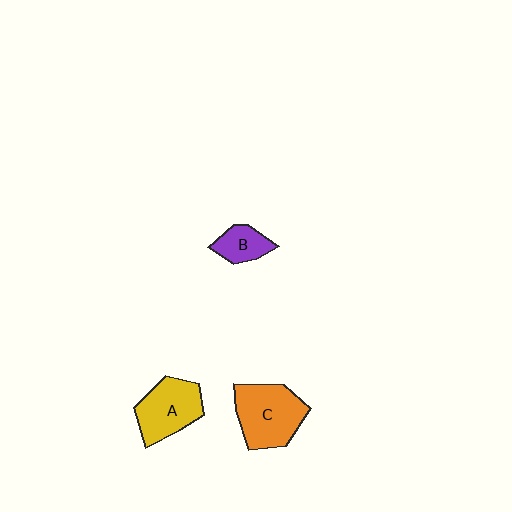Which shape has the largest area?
Shape C (orange).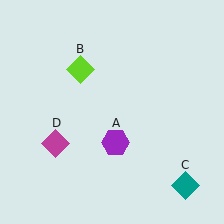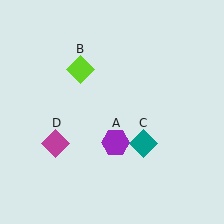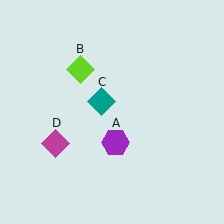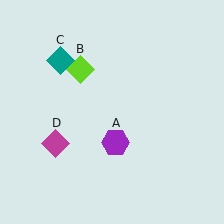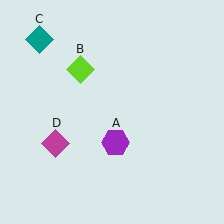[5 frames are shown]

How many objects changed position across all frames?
1 object changed position: teal diamond (object C).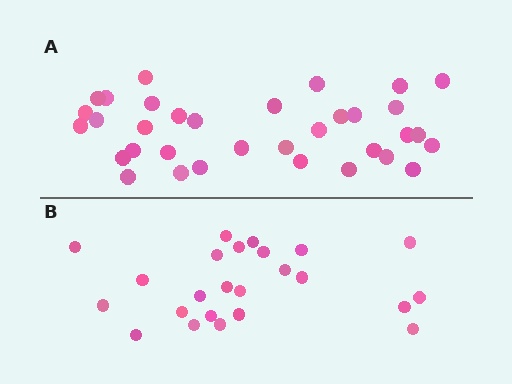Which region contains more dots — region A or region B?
Region A (the top region) has more dots.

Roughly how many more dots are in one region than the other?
Region A has roughly 10 or so more dots than region B.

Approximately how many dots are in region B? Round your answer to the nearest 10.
About 20 dots. (The exact count is 24, which rounds to 20.)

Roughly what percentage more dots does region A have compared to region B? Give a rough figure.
About 40% more.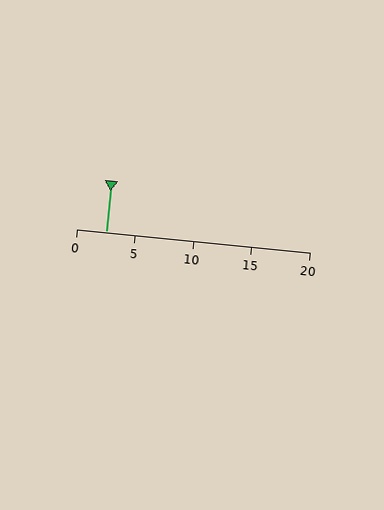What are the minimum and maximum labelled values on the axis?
The axis runs from 0 to 20.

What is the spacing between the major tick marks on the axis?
The major ticks are spaced 5 apart.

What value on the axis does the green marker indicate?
The marker indicates approximately 2.5.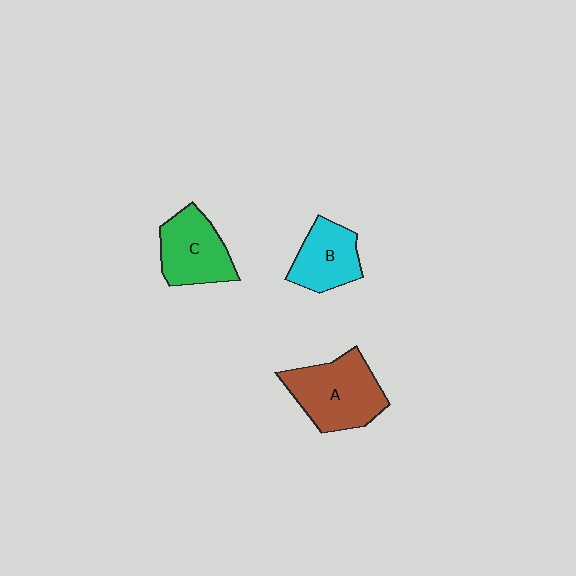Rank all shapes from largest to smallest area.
From largest to smallest: A (brown), C (green), B (cyan).